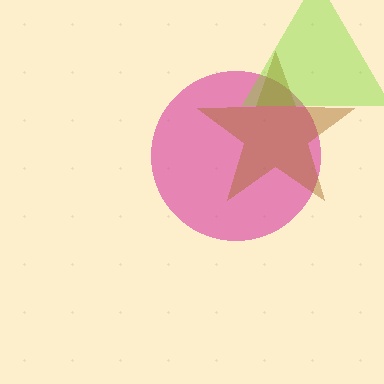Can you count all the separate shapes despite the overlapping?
Yes, there are 3 separate shapes.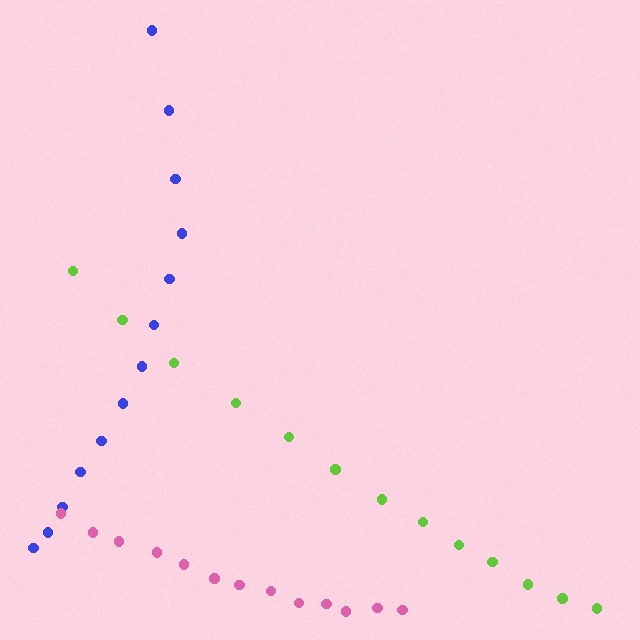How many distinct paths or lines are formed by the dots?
There are 3 distinct paths.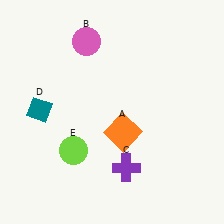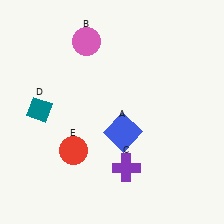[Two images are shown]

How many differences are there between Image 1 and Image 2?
There are 2 differences between the two images.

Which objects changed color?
A changed from orange to blue. E changed from lime to red.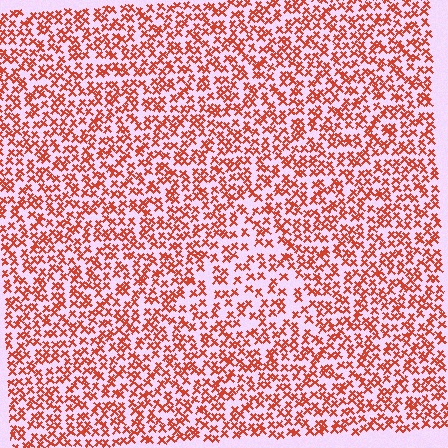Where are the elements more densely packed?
The elements are more densely packed outside the triangle boundary.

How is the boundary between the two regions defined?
The boundary is defined by a change in element density (approximately 1.6x ratio). All elements are the same color, size, and shape.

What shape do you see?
I see a triangle.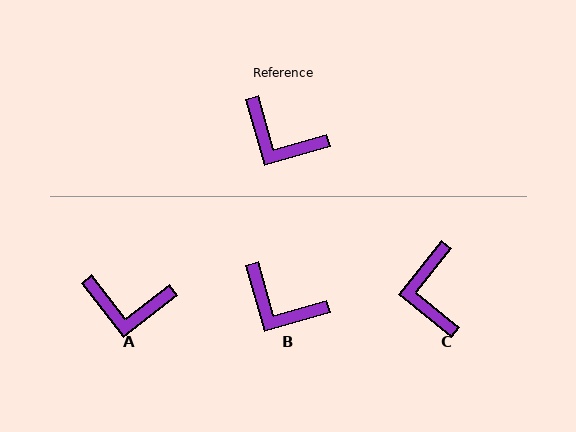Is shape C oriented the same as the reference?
No, it is off by about 55 degrees.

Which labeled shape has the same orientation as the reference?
B.